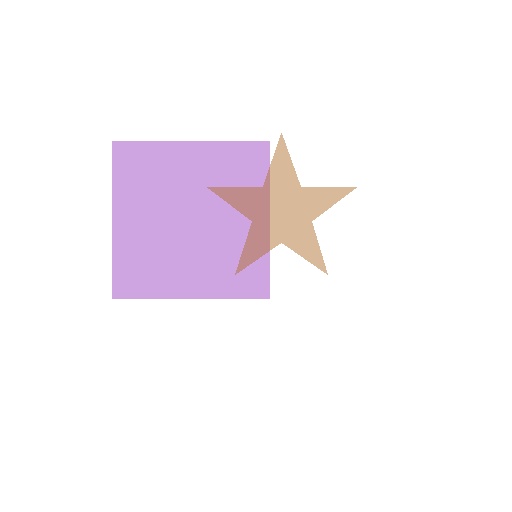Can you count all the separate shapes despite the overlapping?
Yes, there are 2 separate shapes.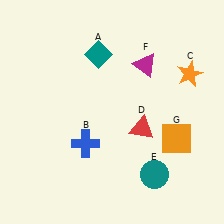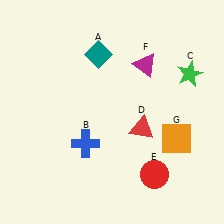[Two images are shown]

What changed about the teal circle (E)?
In Image 1, E is teal. In Image 2, it changed to red.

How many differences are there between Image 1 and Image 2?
There are 2 differences between the two images.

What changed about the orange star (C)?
In Image 1, C is orange. In Image 2, it changed to green.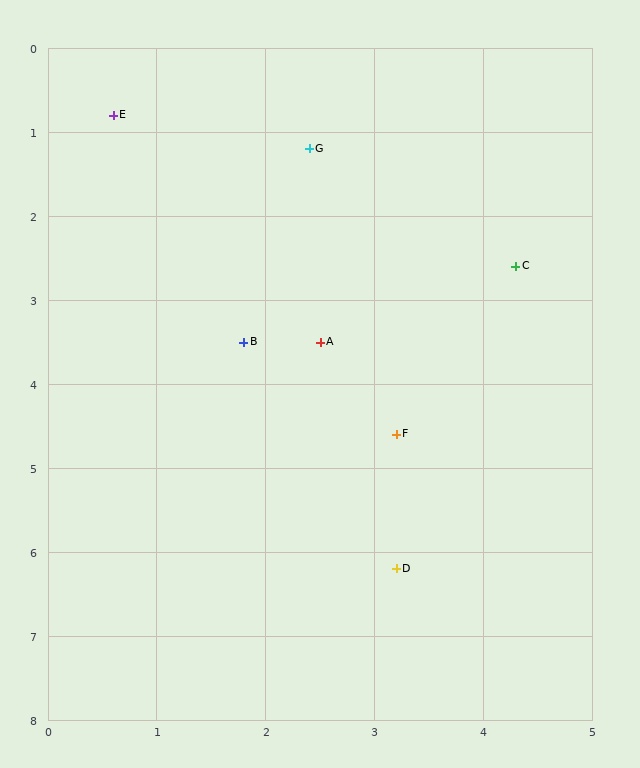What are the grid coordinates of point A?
Point A is at approximately (2.5, 3.5).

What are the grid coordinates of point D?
Point D is at approximately (3.2, 6.2).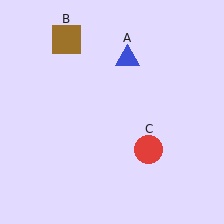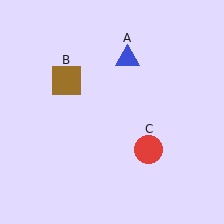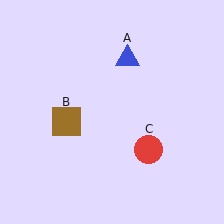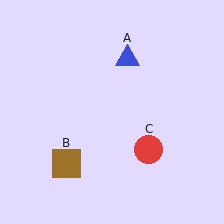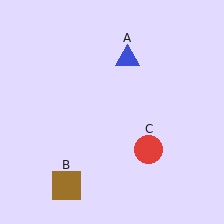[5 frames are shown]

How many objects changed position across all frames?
1 object changed position: brown square (object B).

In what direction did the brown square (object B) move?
The brown square (object B) moved down.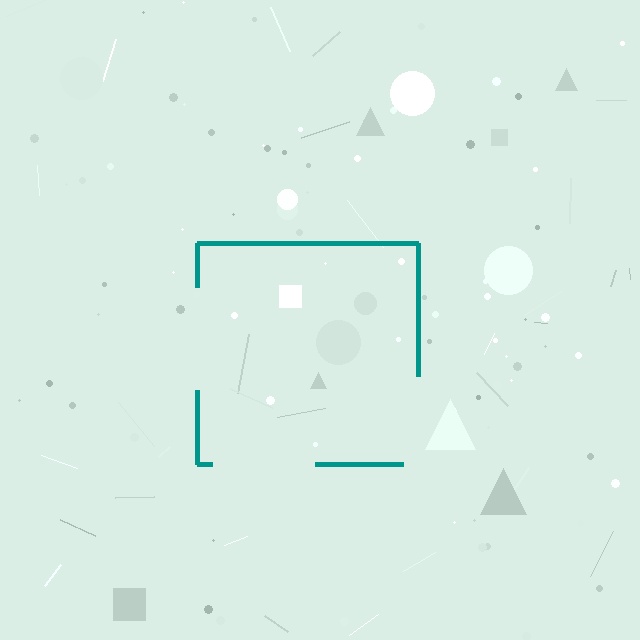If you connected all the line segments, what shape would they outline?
They would outline a square.